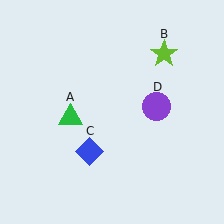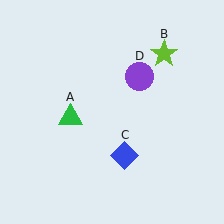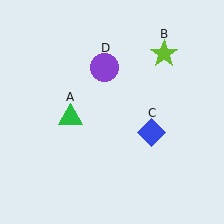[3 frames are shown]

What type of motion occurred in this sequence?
The blue diamond (object C), purple circle (object D) rotated counterclockwise around the center of the scene.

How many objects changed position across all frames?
2 objects changed position: blue diamond (object C), purple circle (object D).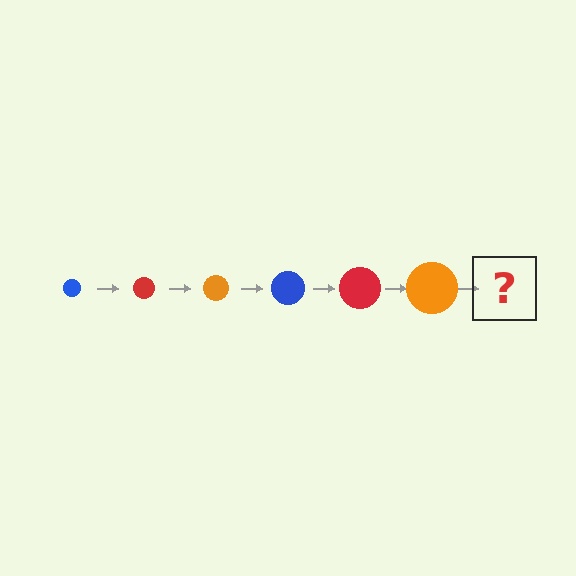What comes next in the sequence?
The next element should be a blue circle, larger than the previous one.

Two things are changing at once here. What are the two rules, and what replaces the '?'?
The two rules are that the circle grows larger each step and the color cycles through blue, red, and orange. The '?' should be a blue circle, larger than the previous one.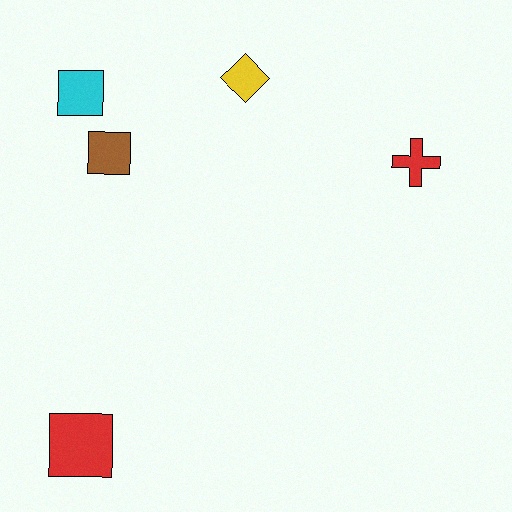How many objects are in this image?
There are 5 objects.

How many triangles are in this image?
There are no triangles.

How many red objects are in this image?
There are 2 red objects.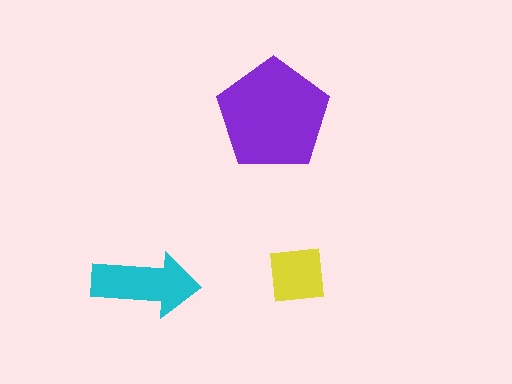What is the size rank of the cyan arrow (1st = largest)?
2nd.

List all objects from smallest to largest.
The yellow square, the cyan arrow, the purple pentagon.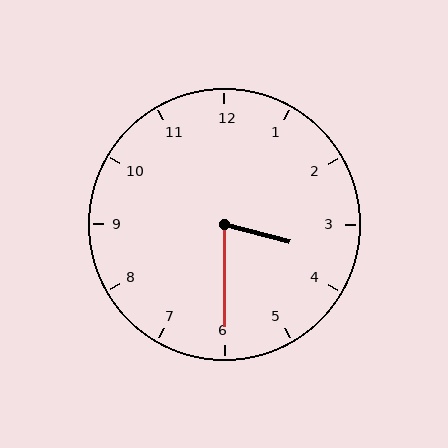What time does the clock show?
3:30.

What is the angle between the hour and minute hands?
Approximately 75 degrees.